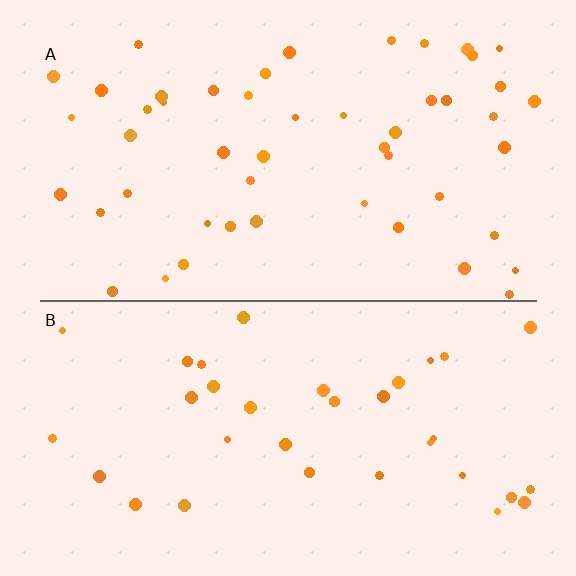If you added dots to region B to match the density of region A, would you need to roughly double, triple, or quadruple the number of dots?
Approximately double.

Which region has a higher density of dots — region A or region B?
A (the top).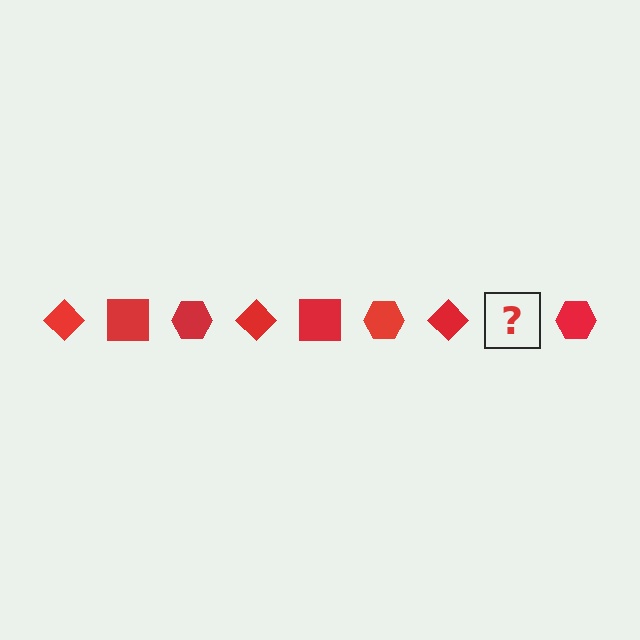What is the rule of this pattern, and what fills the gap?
The rule is that the pattern cycles through diamond, square, hexagon shapes in red. The gap should be filled with a red square.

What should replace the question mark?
The question mark should be replaced with a red square.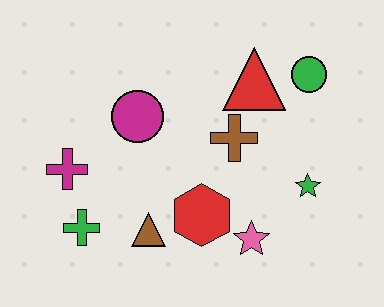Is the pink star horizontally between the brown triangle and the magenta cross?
No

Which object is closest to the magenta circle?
The magenta cross is closest to the magenta circle.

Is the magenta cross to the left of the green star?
Yes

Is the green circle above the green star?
Yes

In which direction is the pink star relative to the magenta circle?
The pink star is below the magenta circle.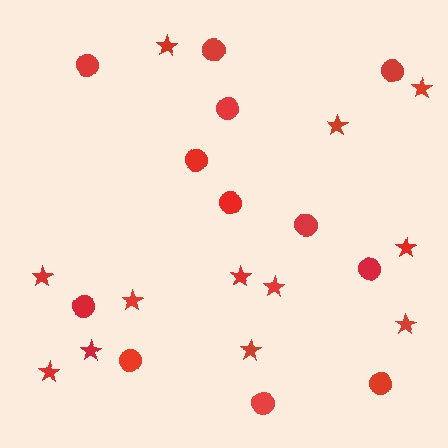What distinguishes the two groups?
There are 2 groups: one group of circles (12) and one group of stars (12).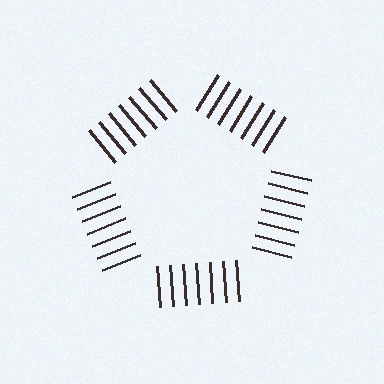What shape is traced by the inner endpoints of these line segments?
An illusory pentagon — the line segments terminate on its edges but no continuous stroke is drawn.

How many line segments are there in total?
35 — 7 along each of the 5 edges.